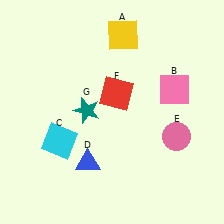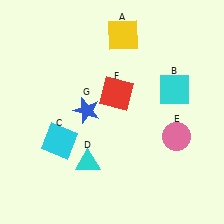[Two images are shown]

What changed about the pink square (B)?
In Image 1, B is pink. In Image 2, it changed to cyan.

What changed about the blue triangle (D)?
In Image 1, D is blue. In Image 2, it changed to cyan.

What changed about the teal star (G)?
In Image 1, G is teal. In Image 2, it changed to blue.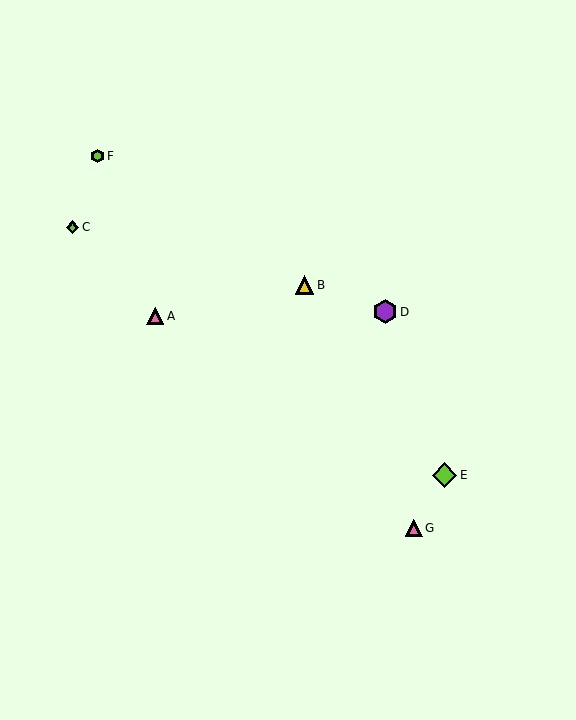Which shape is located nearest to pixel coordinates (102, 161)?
The lime hexagon (labeled F) at (97, 156) is nearest to that location.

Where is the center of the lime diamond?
The center of the lime diamond is at (72, 227).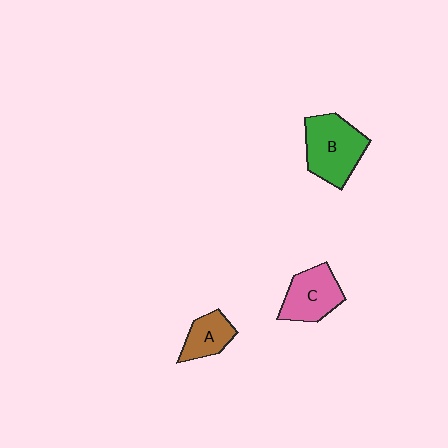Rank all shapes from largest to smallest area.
From largest to smallest: B (green), C (pink), A (brown).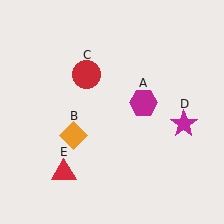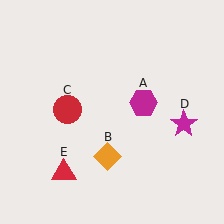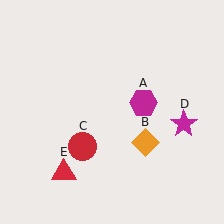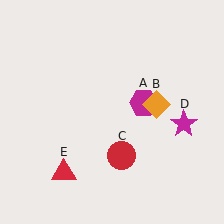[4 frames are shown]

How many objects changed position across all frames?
2 objects changed position: orange diamond (object B), red circle (object C).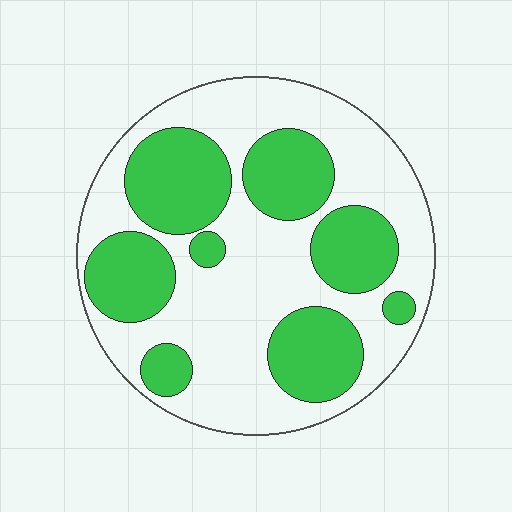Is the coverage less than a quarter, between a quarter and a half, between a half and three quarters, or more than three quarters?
Between a quarter and a half.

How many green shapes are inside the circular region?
8.